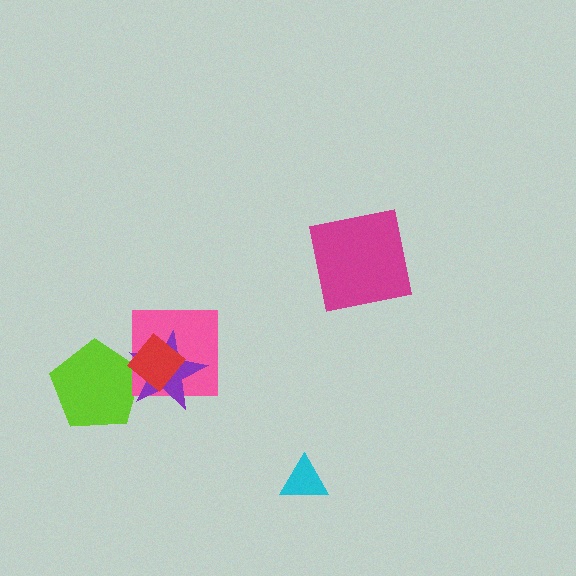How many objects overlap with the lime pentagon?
2 objects overlap with the lime pentagon.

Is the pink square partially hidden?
Yes, it is partially covered by another shape.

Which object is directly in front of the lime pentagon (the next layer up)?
The purple star is directly in front of the lime pentagon.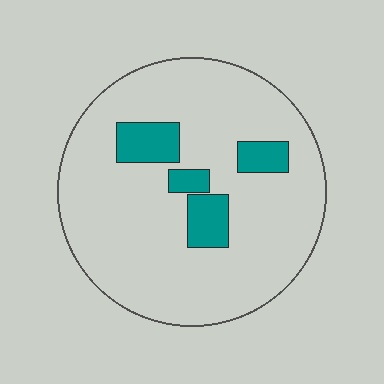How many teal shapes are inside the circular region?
4.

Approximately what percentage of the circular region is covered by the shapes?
Approximately 15%.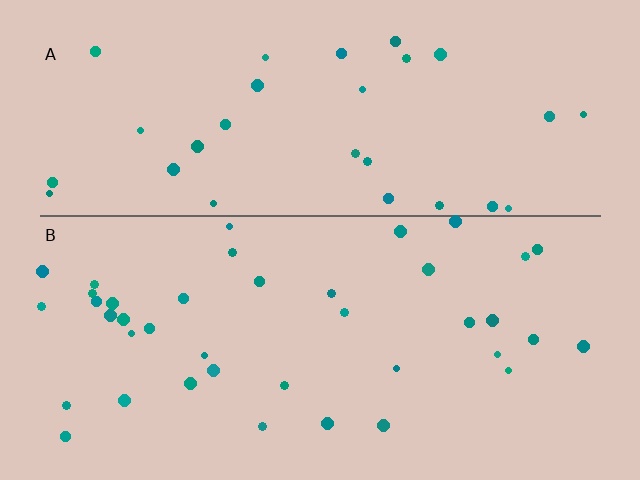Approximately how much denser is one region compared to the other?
Approximately 1.3× — region B over region A.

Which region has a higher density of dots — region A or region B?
B (the bottom).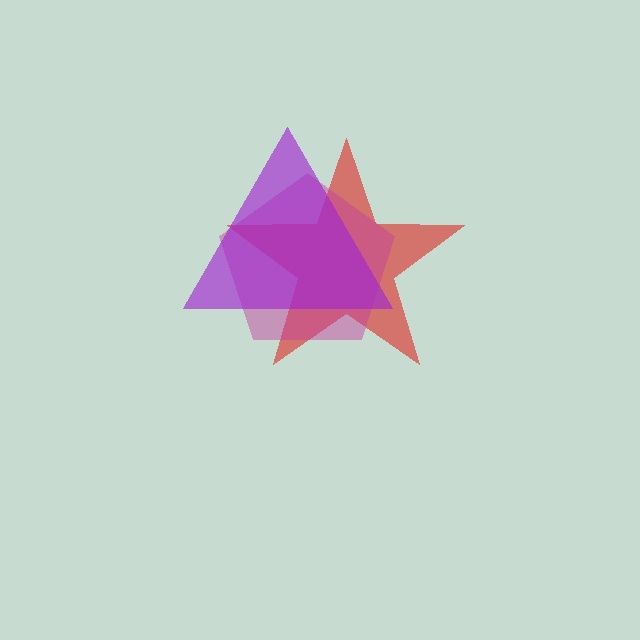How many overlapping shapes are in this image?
There are 3 overlapping shapes in the image.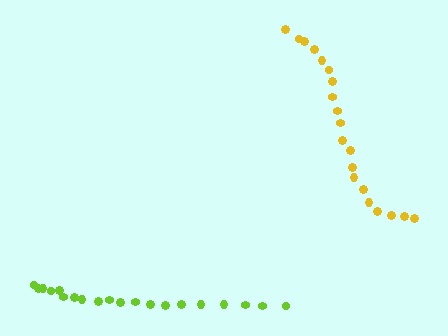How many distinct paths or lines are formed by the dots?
There are 2 distinct paths.